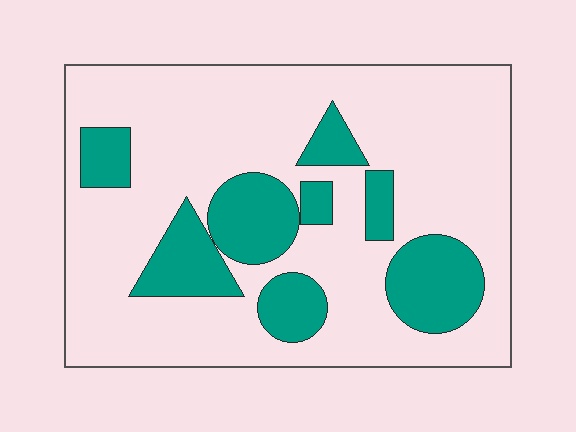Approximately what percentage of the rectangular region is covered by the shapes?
Approximately 25%.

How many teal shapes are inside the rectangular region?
8.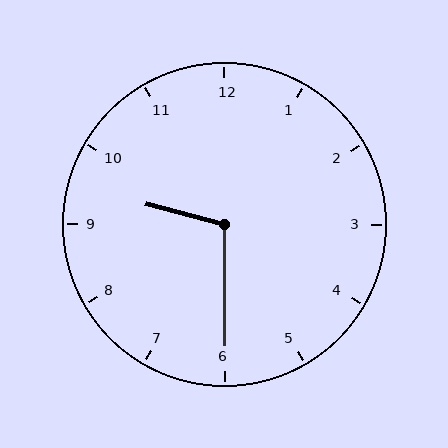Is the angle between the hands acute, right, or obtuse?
It is obtuse.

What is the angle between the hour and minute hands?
Approximately 105 degrees.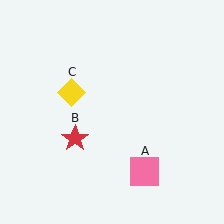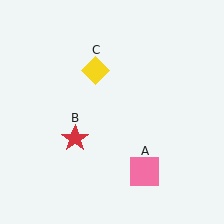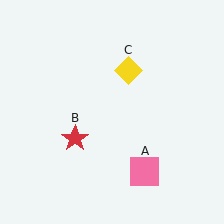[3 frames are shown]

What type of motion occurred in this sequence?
The yellow diamond (object C) rotated clockwise around the center of the scene.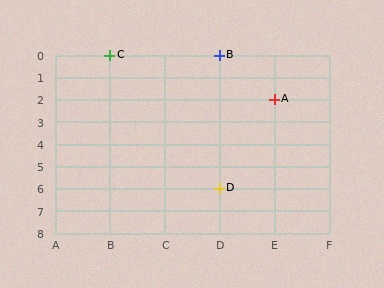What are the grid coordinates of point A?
Point A is at grid coordinates (E, 2).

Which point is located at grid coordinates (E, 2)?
Point A is at (E, 2).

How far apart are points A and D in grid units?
Points A and D are 1 column and 4 rows apart (about 4.1 grid units diagonally).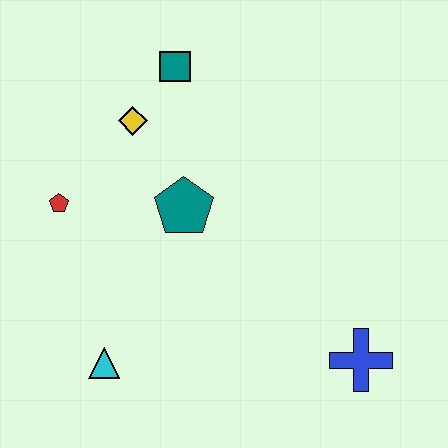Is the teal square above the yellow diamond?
Yes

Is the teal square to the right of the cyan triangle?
Yes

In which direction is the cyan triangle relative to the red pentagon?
The cyan triangle is below the red pentagon.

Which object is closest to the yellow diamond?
The teal square is closest to the yellow diamond.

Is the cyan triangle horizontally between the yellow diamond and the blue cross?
No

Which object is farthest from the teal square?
The blue cross is farthest from the teal square.